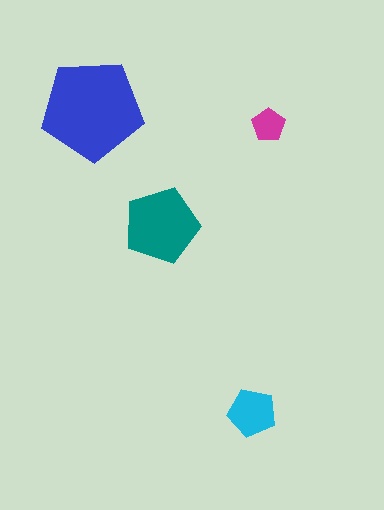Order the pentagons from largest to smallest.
the blue one, the teal one, the cyan one, the magenta one.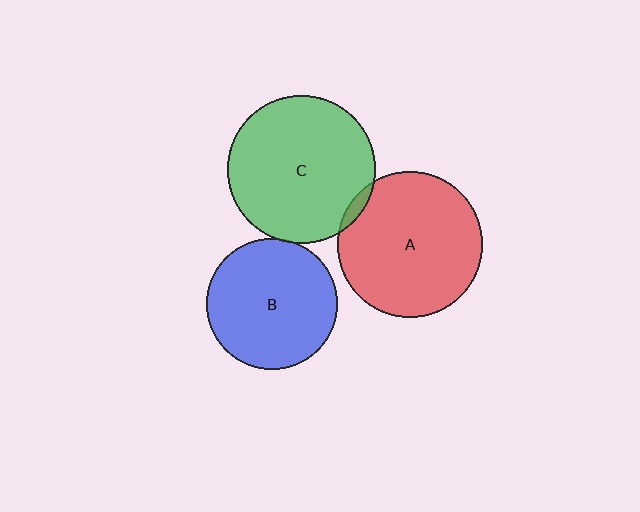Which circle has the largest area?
Circle C (green).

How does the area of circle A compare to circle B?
Approximately 1.2 times.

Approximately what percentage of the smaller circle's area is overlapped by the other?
Approximately 5%.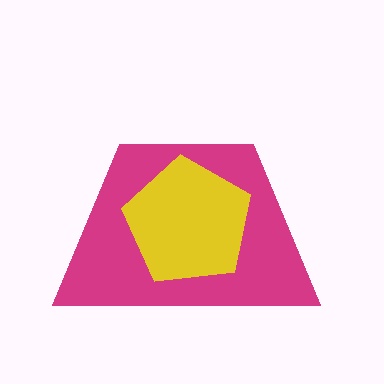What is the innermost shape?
The yellow pentagon.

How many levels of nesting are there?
2.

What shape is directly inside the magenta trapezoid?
The yellow pentagon.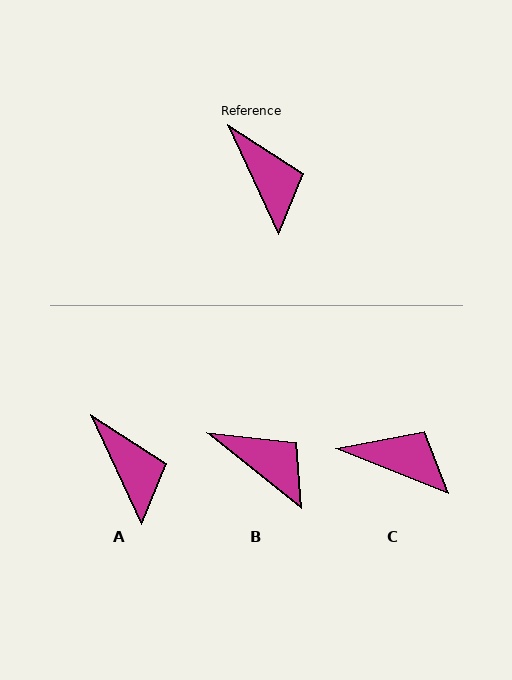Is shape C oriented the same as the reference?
No, it is off by about 44 degrees.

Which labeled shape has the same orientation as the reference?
A.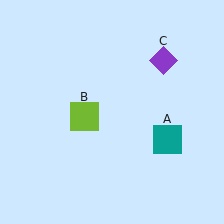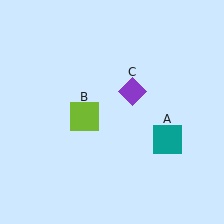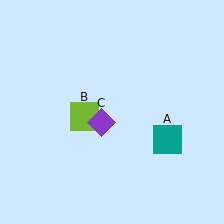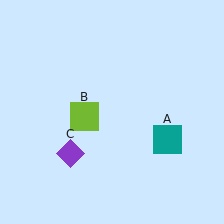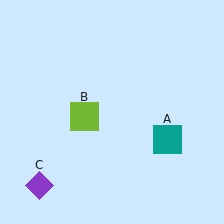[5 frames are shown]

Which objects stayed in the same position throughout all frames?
Teal square (object A) and lime square (object B) remained stationary.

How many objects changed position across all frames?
1 object changed position: purple diamond (object C).